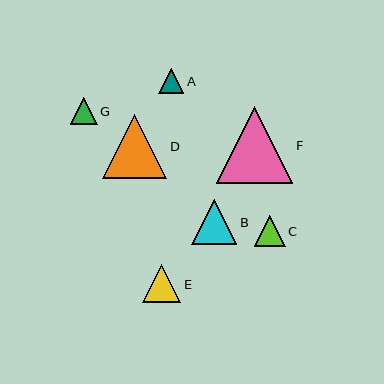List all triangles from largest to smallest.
From largest to smallest: F, D, B, E, C, G, A.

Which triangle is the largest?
Triangle F is the largest with a size of approximately 77 pixels.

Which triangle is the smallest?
Triangle A is the smallest with a size of approximately 25 pixels.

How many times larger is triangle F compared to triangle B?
Triangle F is approximately 1.7 times the size of triangle B.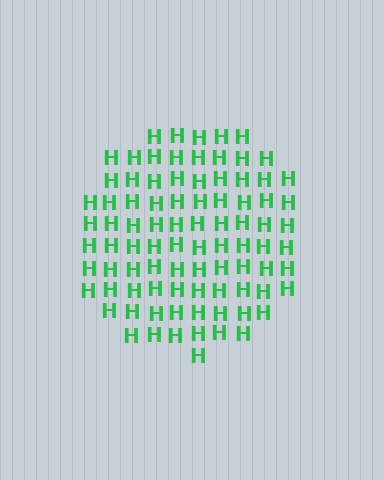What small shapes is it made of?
It is made of small letter H's.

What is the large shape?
The large shape is a circle.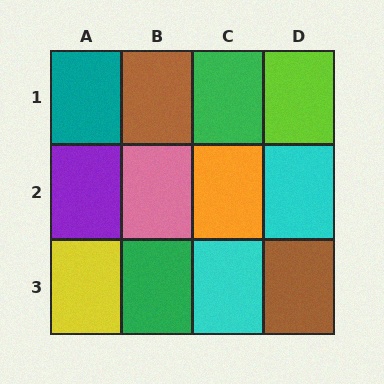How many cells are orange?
1 cell is orange.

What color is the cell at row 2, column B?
Pink.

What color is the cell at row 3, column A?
Yellow.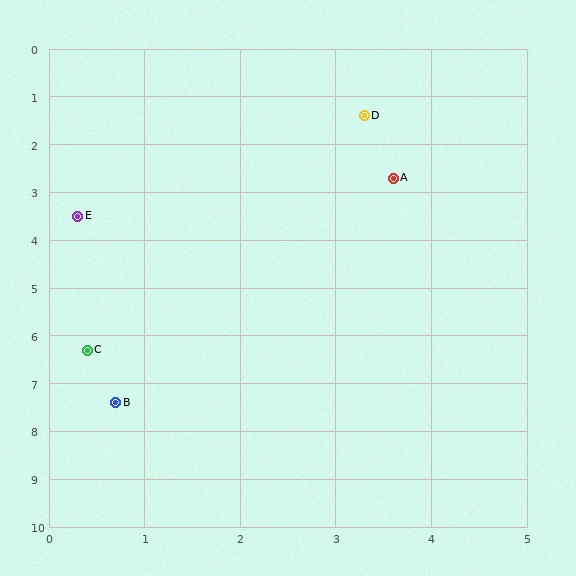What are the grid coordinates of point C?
Point C is at approximately (0.4, 6.3).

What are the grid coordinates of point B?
Point B is at approximately (0.7, 7.4).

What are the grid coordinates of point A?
Point A is at approximately (3.6, 2.7).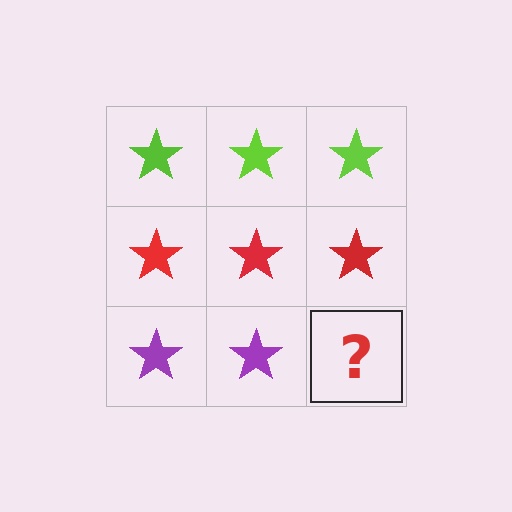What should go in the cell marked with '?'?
The missing cell should contain a purple star.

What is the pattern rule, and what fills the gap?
The rule is that each row has a consistent color. The gap should be filled with a purple star.